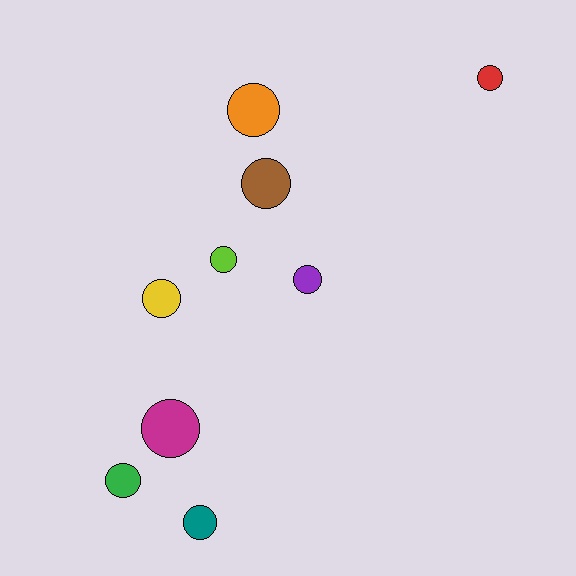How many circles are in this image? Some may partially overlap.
There are 9 circles.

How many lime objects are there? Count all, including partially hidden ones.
There is 1 lime object.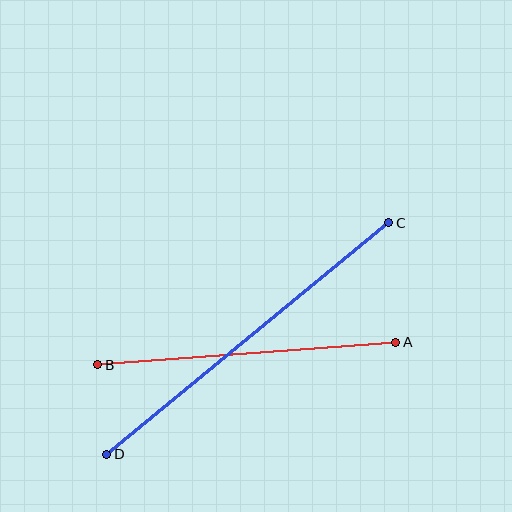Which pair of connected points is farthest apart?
Points C and D are farthest apart.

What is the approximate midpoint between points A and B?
The midpoint is at approximately (247, 353) pixels.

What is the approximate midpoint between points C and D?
The midpoint is at approximately (248, 339) pixels.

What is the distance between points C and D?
The distance is approximately 365 pixels.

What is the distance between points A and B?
The distance is approximately 299 pixels.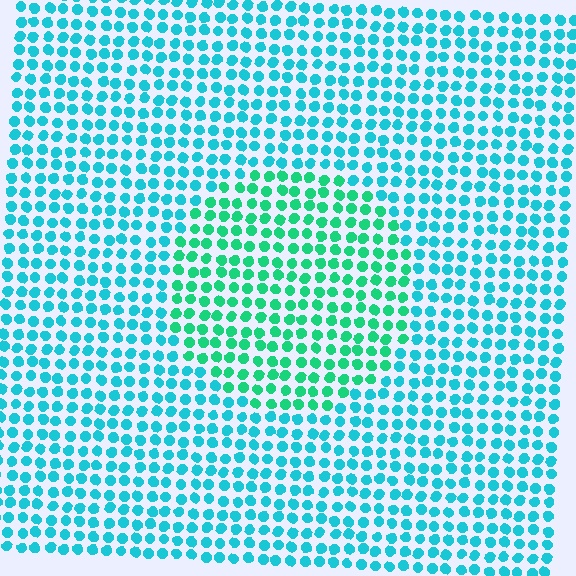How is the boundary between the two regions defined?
The boundary is defined purely by a slight shift in hue (about 33 degrees). Spacing, size, and orientation are identical on both sides.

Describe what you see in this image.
The image is filled with small cyan elements in a uniform arrangement. A circle-shaped region is visible where the elements are tinted to a slightly different hue, forming a subtle color boundary.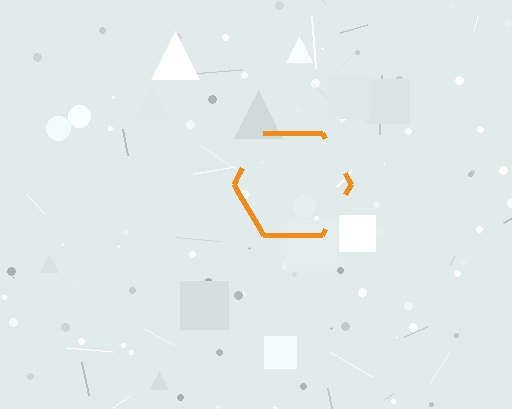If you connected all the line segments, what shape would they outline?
They would outline a hexagon.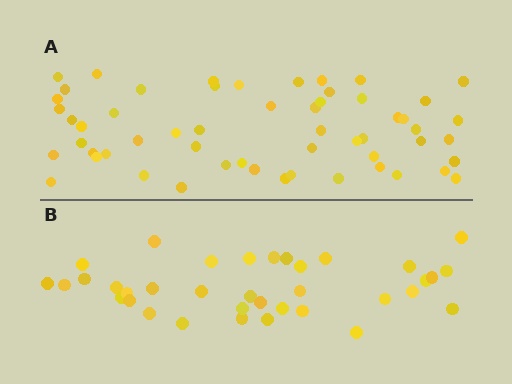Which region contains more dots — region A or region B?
Region A (the top region) has more dots.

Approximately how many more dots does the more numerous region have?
Region A has approximately 20 more dots than region B.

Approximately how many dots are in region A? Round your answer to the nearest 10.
About 60 dots. (The exact count is 56, which rounds to 60.)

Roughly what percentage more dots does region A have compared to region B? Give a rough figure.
About 55% more.